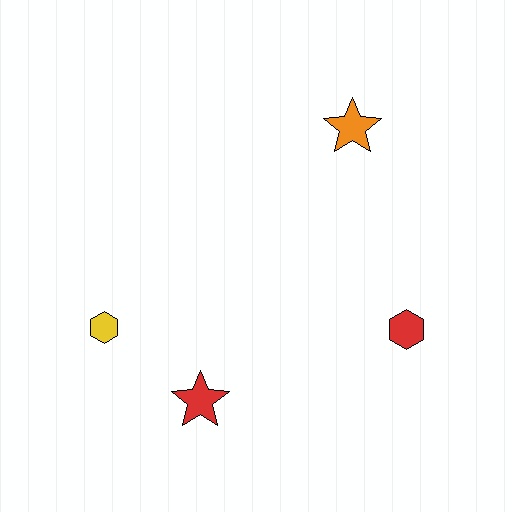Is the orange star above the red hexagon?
Yes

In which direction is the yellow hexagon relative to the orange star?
The yellow hexagon is to the left of the orange star.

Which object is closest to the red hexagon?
The orange star is closest to the red hexagon.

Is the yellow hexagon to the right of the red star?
No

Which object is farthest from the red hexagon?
The yellow hexagon is farthest from the red hexagon.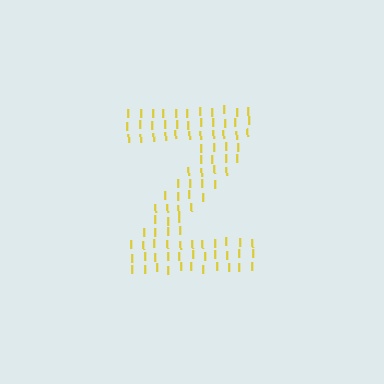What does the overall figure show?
The overall figure shows the letter Z.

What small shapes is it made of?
It is made of small letter I's.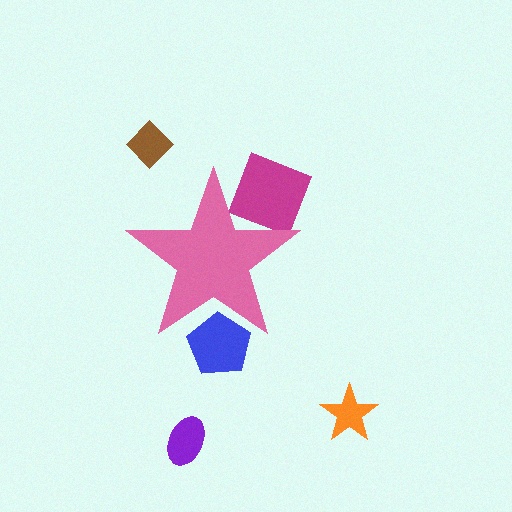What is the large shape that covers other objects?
A pink star.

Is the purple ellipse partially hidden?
No, the purple ellipse is fully visible.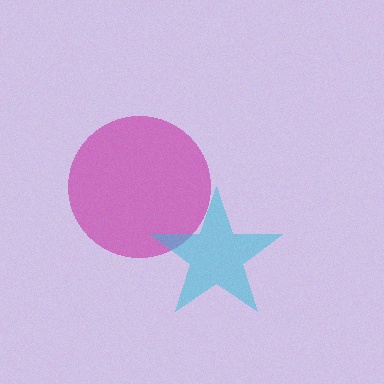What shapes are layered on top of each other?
The layered shapes are: a magenta circle, a cyan star.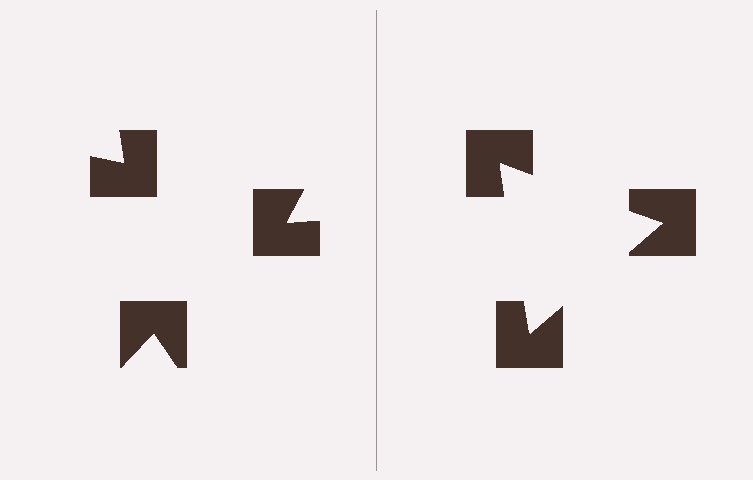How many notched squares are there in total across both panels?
6 — 3 on each side.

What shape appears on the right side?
An illusory triangle.